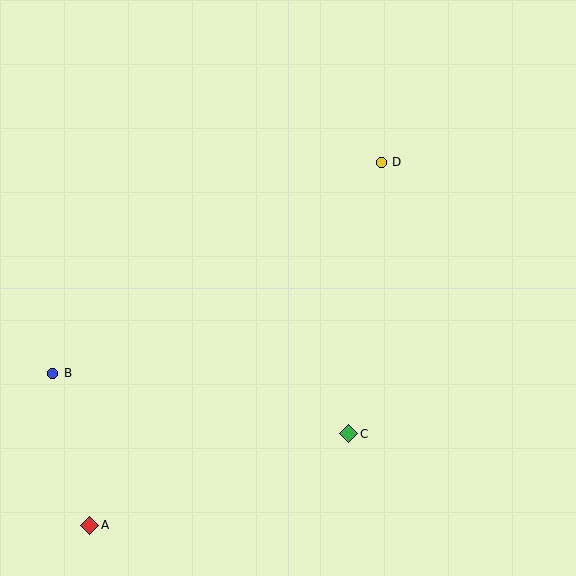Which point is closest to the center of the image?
Point D at (381, 162) is closest to the center.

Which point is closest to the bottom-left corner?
Point A is closest to the bottom-left corner.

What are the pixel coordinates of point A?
Point A is at (90, 525).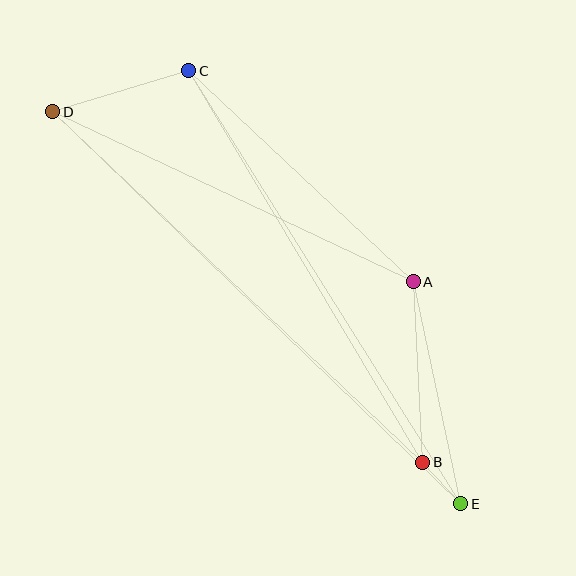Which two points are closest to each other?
Points B and E are closest to each other.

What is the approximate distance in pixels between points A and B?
The distance between A and B is approximately 181 pixels.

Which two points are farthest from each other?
Points D and E are farthest from each other.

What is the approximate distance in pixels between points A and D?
The distance between A and D is approximately 399 pixels.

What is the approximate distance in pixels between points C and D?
The distance between C and D is approximately 142 pixels.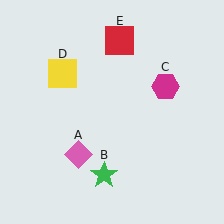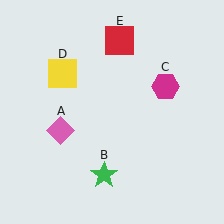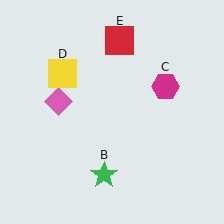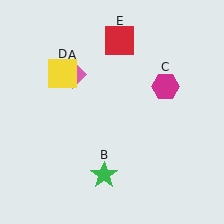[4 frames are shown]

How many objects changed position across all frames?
1 object changed position: pink diamond (object A).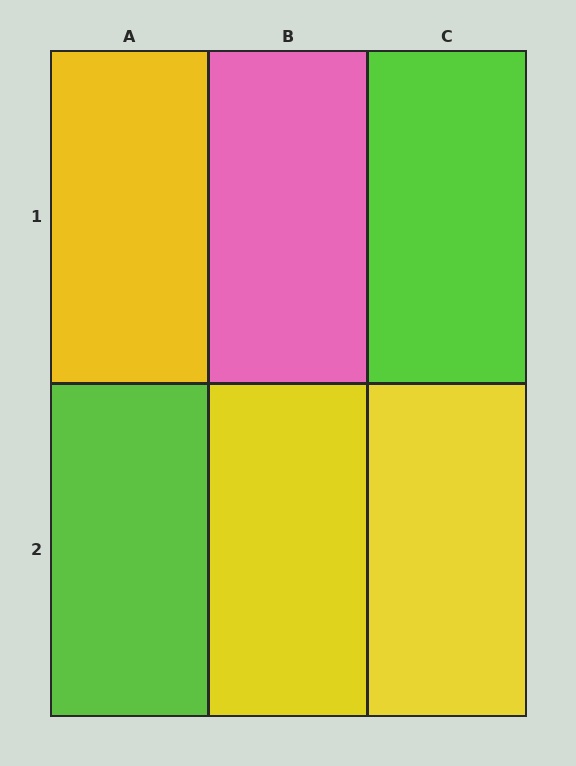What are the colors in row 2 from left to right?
Lime, yellow, yellow.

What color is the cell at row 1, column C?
Lime.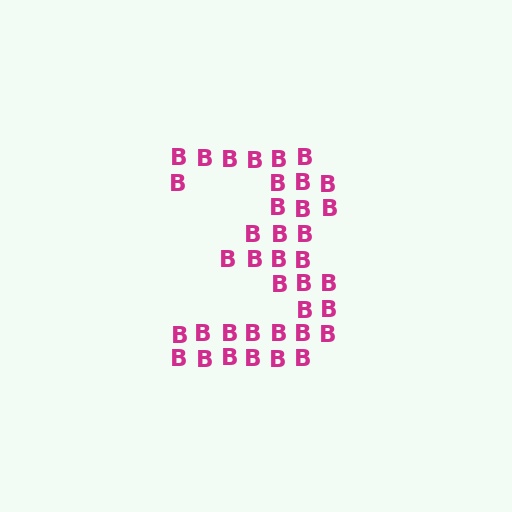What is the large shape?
The large shape is the digit 3.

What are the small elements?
The small elements are letter B's.